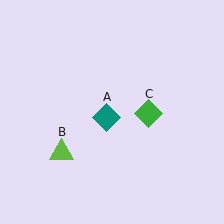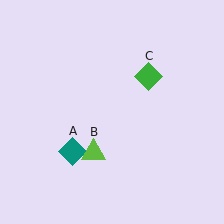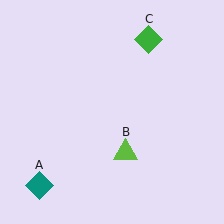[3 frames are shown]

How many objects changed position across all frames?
3 objects changed position: teal diamond (object A), lime triangle (object B), green diamond (object C).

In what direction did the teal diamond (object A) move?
The teal diamond (object A) moved down and to the left.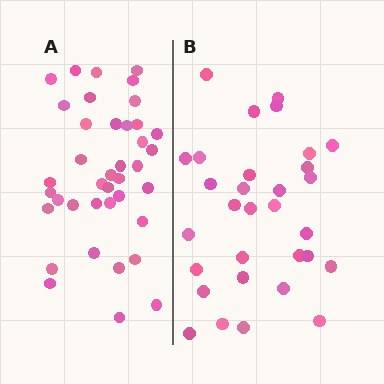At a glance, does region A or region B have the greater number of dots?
Region A (the left region) has more dots.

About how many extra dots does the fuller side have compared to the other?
Region A has roughly 8 or so more dots than region B.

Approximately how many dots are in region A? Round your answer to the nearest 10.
About 40 dots. (The exact count is 39, which rounds to 40.)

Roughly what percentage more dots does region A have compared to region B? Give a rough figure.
About 25% more.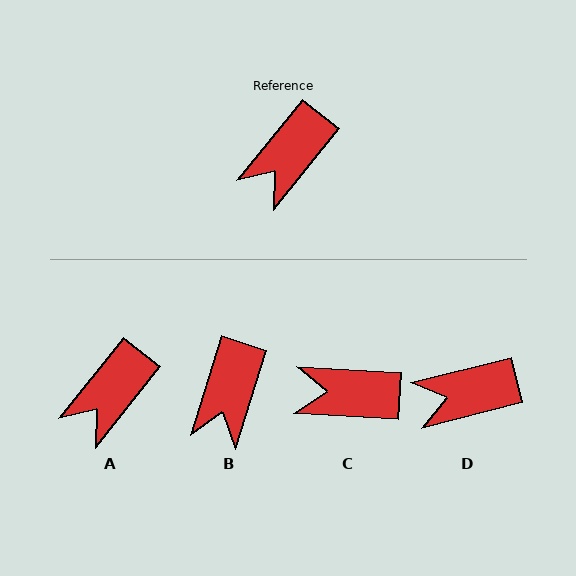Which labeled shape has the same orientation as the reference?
A.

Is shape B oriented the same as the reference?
No, it is off by about 21 degrees.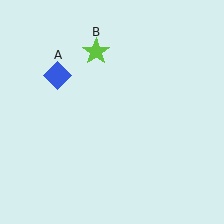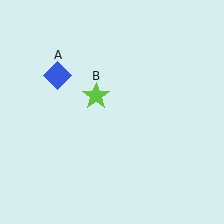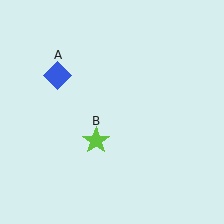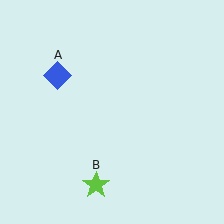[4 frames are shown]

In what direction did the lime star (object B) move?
The lime star (object B) moved down.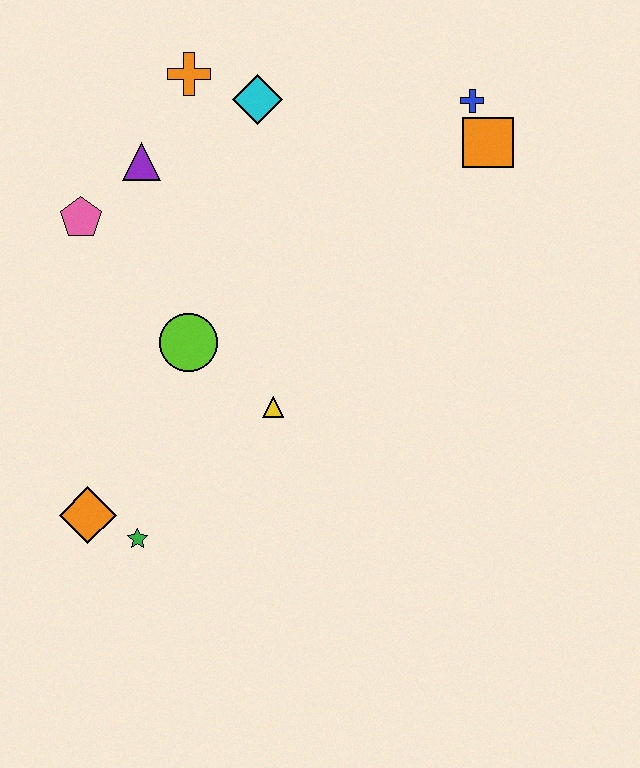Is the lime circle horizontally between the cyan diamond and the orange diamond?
Yes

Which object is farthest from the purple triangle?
The green star is farthest from the purple triangle.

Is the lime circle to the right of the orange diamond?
Yes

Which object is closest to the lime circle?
The yellow triangle is closest to the lime circle.